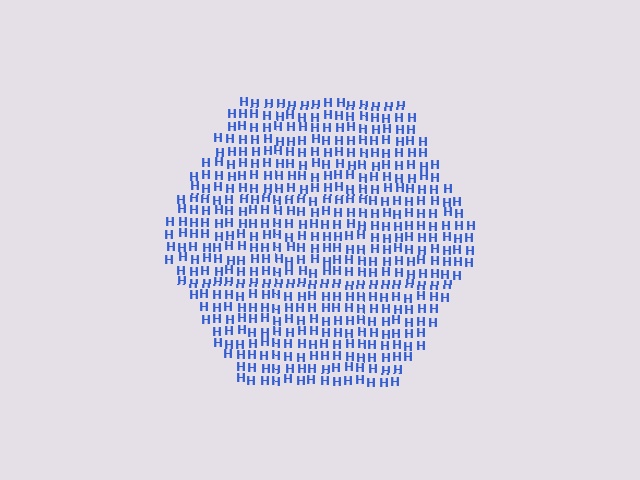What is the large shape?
The large shape is a hexagon.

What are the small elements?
The small elements are letter H's.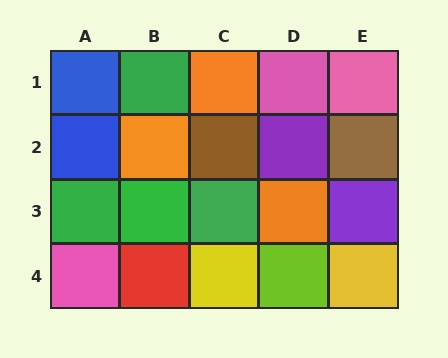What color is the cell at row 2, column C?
Brown.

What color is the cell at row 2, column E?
Brown.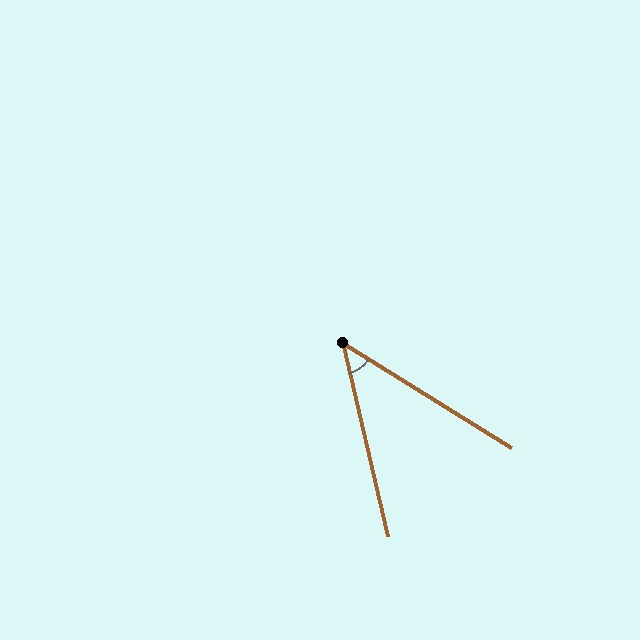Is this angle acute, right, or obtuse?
It is acute.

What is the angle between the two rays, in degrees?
Approximately 45 degrees.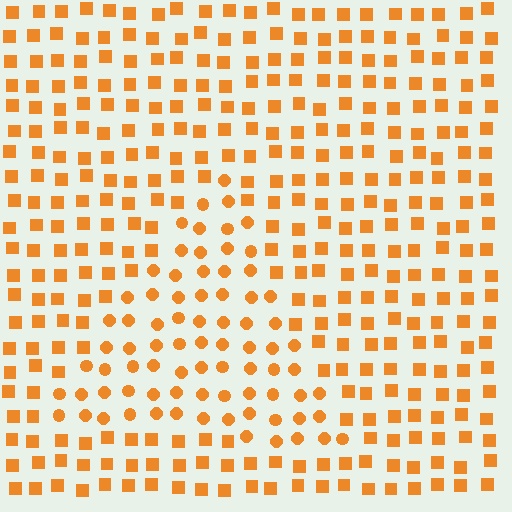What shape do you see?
I see a triangle.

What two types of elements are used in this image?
The image uses circles inside the triangle region and squares outside it.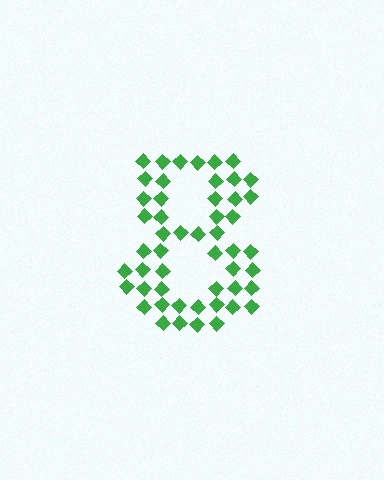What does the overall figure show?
The overall figure shows the digit 8.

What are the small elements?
The small elements are diamonds.